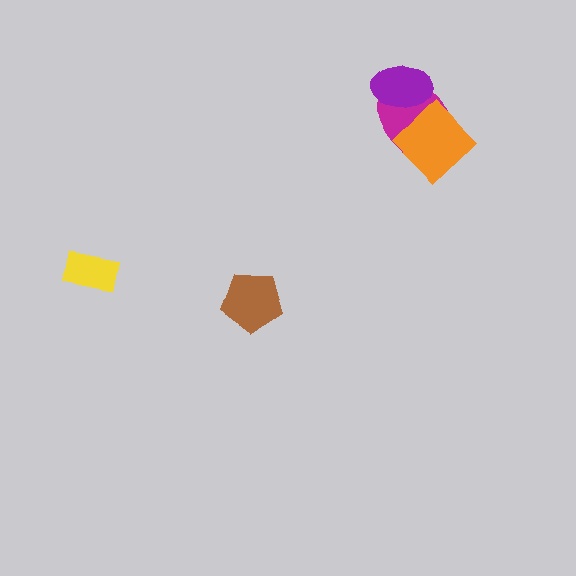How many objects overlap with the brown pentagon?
0 objects overlap with the brown pentagon.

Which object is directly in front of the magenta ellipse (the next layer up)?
The purple ellipse is directly in front of the magenta ellipse.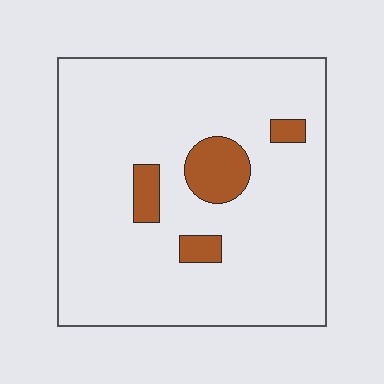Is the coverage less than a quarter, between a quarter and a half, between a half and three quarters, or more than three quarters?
Less than a quarter.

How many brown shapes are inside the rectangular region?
4.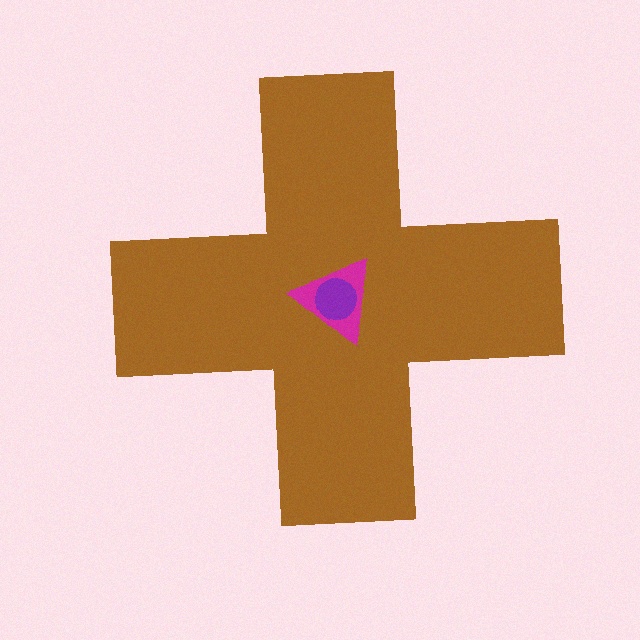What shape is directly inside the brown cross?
The magenta triangle.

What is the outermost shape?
The brown cross.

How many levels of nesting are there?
3.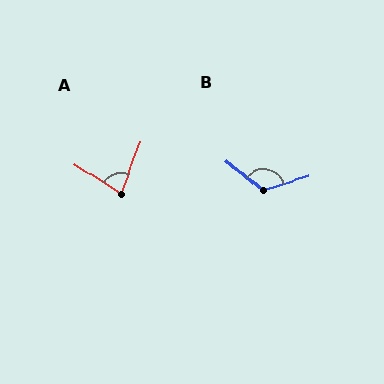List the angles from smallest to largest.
A (78°), B (124°).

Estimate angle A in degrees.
Approximately 78 degrees.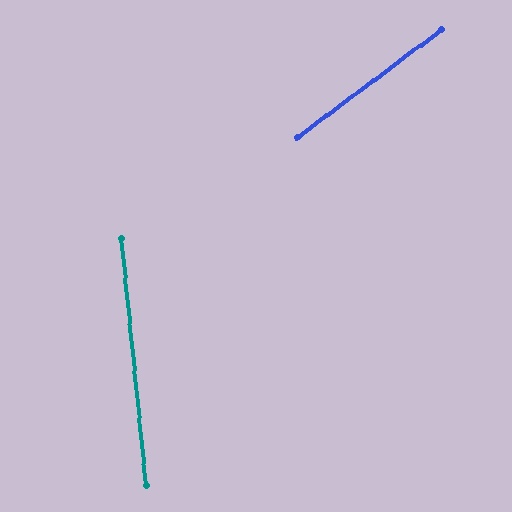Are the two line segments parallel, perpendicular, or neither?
Neither parallel nor perpendicular — they differ by about 59°.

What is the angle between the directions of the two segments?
Approximately 59 degrees.